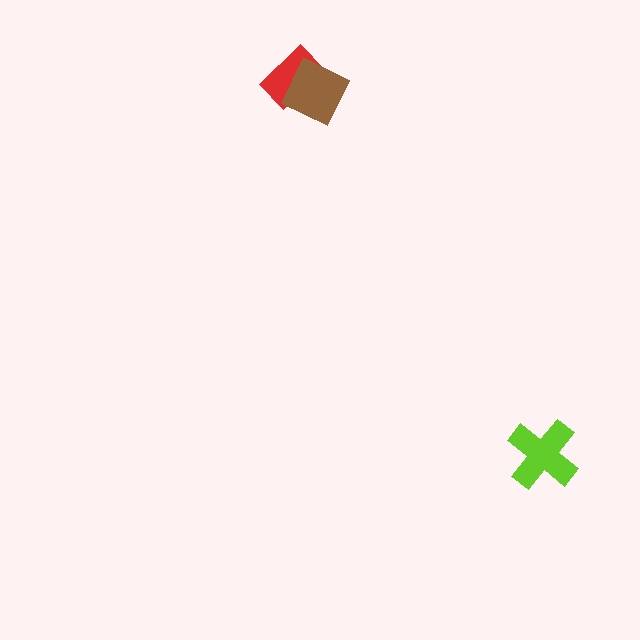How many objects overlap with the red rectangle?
1 object overlaps with the red rectangle.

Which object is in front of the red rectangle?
The brown square is in front of the red rectangle.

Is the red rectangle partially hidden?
Yes, it is partially covered by another shape.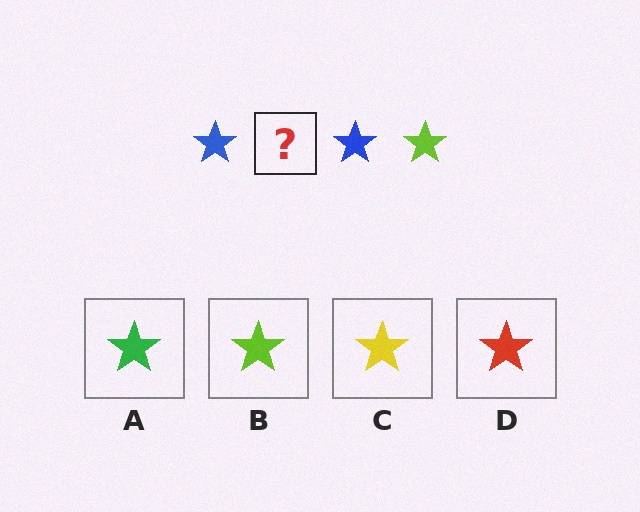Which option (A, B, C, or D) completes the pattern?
B.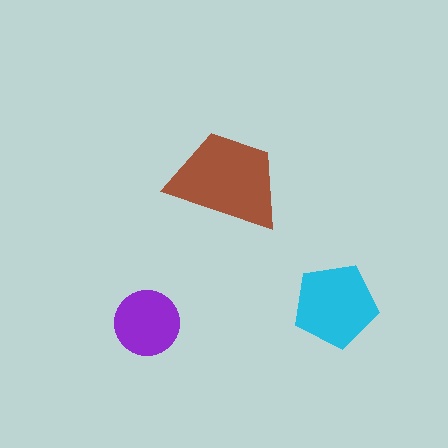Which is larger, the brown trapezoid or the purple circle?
The brown trapezoid.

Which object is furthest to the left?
The purple circle is leftmost.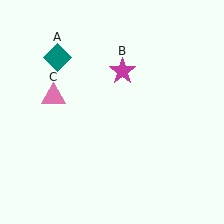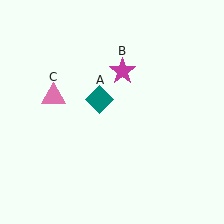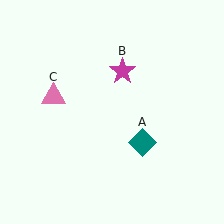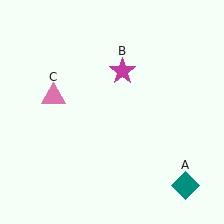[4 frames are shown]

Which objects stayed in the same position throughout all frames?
Magenta star (object B) and pink triangle (object C) remained stationary.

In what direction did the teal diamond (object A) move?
The teal diamond (object A) moved down and to the right.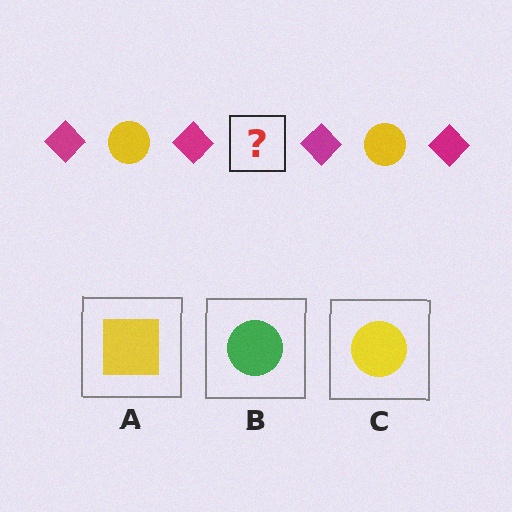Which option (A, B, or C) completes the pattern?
C.